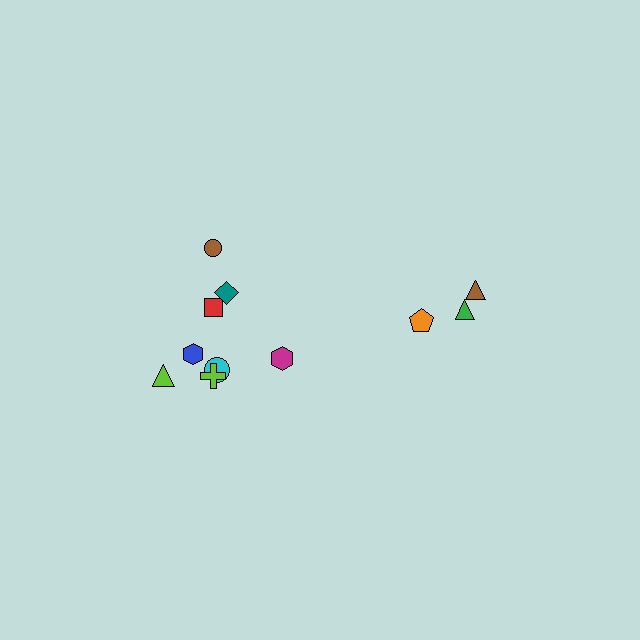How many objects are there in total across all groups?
There are 11 objects.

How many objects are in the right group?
There are 3 objects.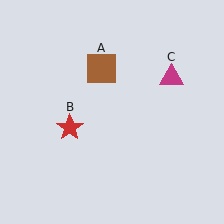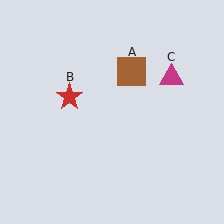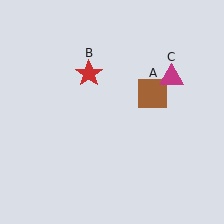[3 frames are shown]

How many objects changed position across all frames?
2 objects changed position: brown square (object A), red star (object B).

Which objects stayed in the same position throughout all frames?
Magenta triangle (object C) remained stationary.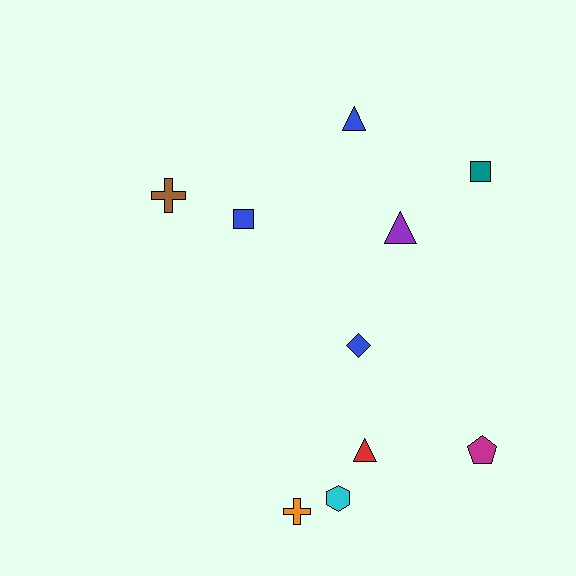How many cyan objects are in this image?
There is 1 cyan object.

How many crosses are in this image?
There are 2 crosses.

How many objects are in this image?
There are 10 objects.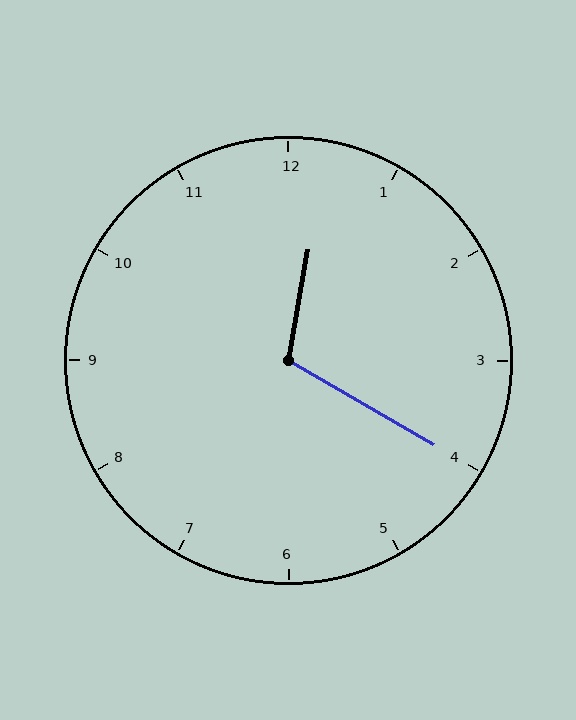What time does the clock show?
12:20.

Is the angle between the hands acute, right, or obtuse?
It is obtuse.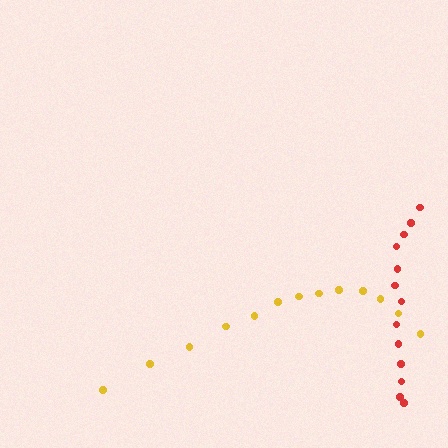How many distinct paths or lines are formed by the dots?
There are 2 distinct paths.